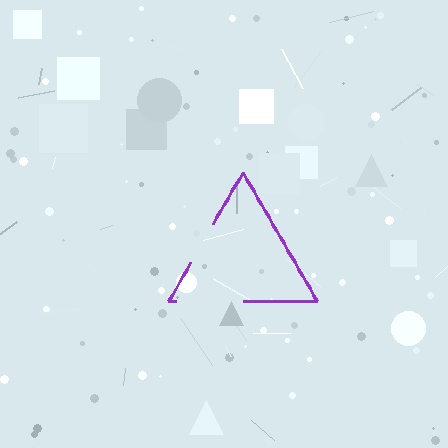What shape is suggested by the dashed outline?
The dashed outline suggests a triangle.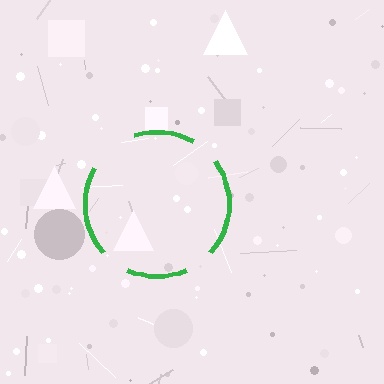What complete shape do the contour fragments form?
The contour fragments form a circle.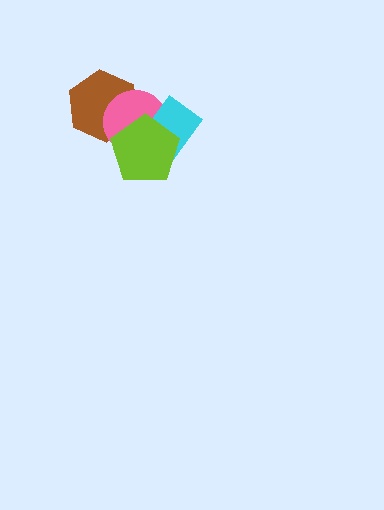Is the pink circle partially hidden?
Yes, it is partially covered by another shape.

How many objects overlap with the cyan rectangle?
2 objects overlap with the cyan rectangle.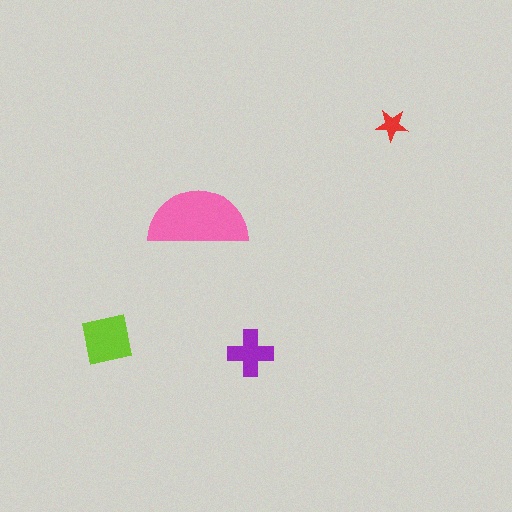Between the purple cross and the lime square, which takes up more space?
The lime square.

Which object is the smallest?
The red star.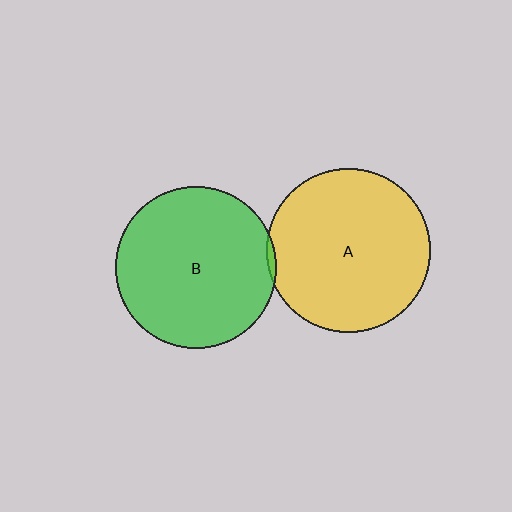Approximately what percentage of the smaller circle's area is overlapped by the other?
Approximately 5%.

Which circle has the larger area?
Circle A (yellow).